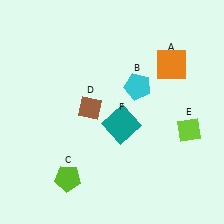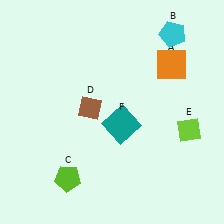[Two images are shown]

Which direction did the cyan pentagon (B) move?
The cyan pentagon (B) moved up.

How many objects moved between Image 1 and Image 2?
1 object moved between the two images.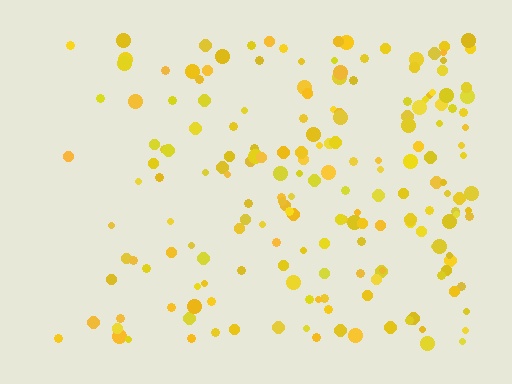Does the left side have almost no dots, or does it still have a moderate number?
Still a moderate number, just noticeably fewer than the right.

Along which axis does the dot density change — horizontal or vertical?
Horizontal.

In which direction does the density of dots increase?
From left to right, with the right side densest.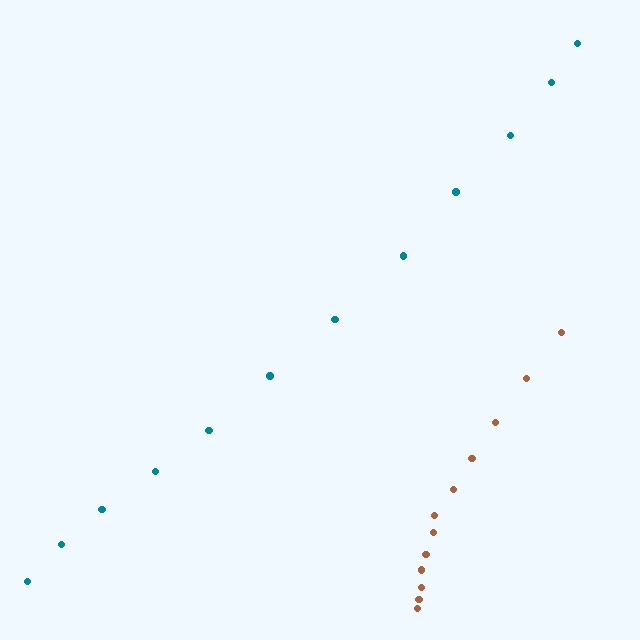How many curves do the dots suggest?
There are 2 distinct paths.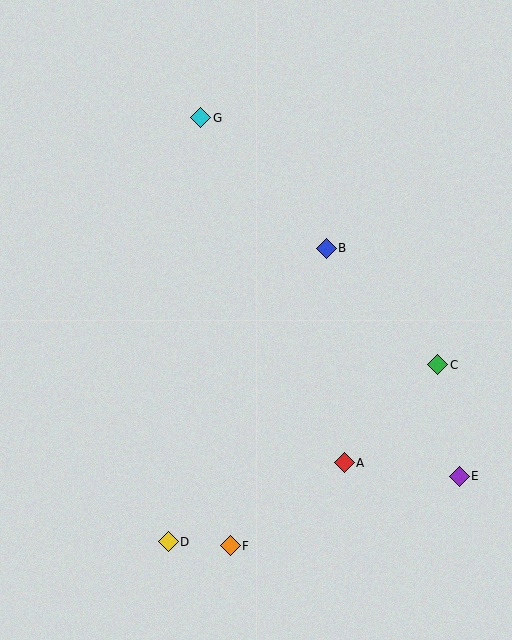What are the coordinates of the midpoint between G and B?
The midpoint between G and B is at (264, 183).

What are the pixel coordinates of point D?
Point D is at (168, 542).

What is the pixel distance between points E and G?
The distance between E and G is 442 pixels.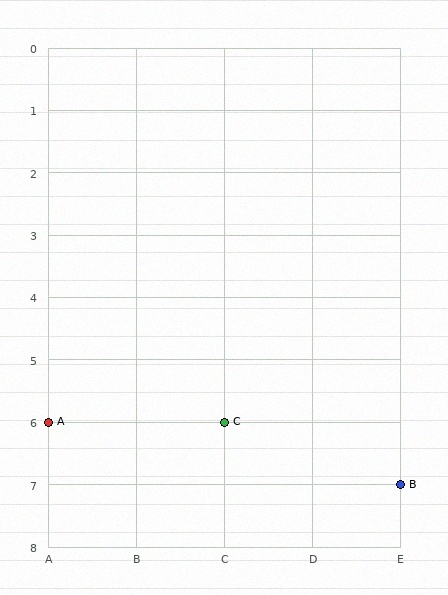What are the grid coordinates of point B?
Point B is at grid coordinates (E, 7).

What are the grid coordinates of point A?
Point A is at grid coordinates (A, 6).